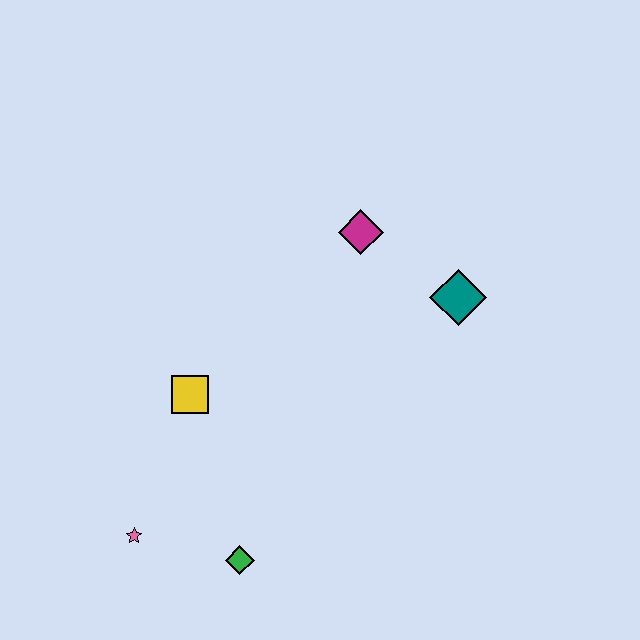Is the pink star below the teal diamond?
Yes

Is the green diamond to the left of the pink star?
No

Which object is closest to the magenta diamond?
The teal diamond is closest to the magenta diamond.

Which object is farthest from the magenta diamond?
The pink star is farthest from the magenta diamond.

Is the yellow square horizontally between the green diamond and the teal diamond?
No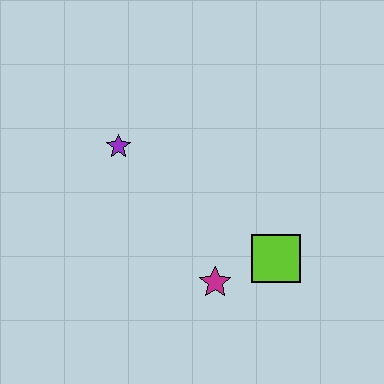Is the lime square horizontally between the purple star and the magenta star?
No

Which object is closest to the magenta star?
The lime square is closest to the magenta star.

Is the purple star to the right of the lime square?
No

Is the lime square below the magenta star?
No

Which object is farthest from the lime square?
The purple star is farthest from the lime square.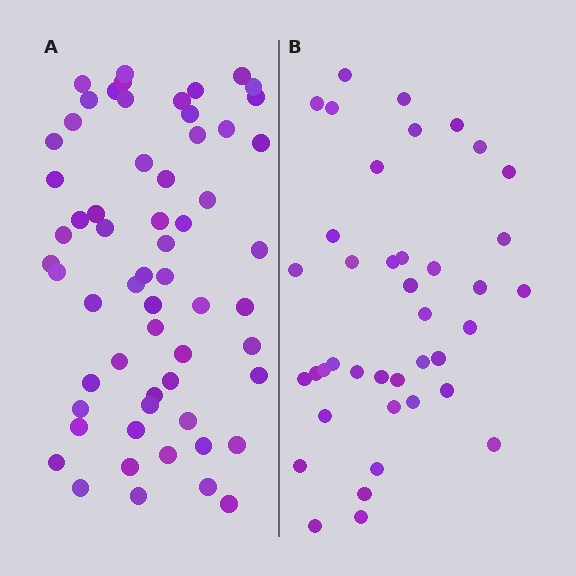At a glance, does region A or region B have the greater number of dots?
Region A (the left region) has more dots.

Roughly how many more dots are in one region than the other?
Region A has approximately 20 more dots than region B.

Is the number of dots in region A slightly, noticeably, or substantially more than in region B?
Region A has substantially more. The ratio is roughly 1.5 to 1.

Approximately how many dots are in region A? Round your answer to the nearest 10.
About 60 dots.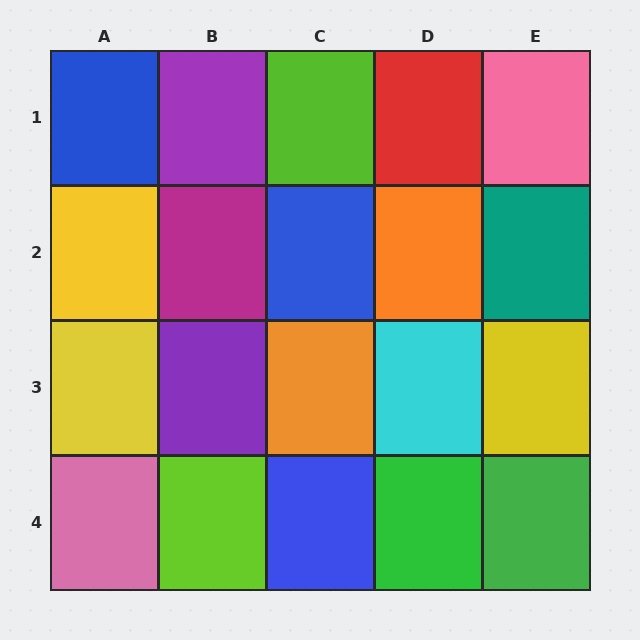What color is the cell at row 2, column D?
Orange.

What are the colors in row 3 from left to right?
Yellow, purple, orange, cyan, yellow.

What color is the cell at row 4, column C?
Blue.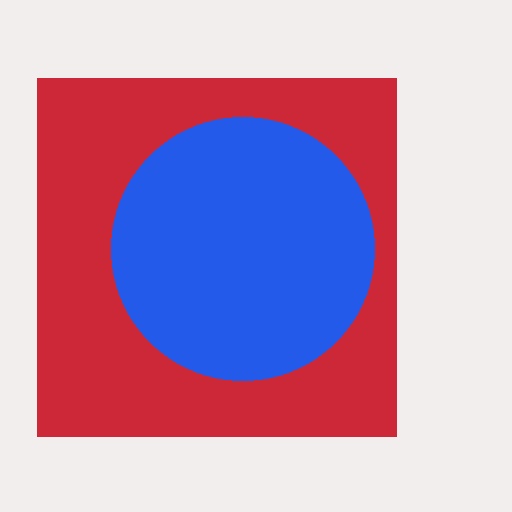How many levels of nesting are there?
2.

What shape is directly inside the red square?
The blue circle.